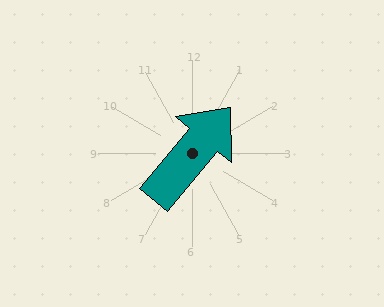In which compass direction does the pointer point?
Northeast.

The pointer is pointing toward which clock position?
Roughly 1 o'clock.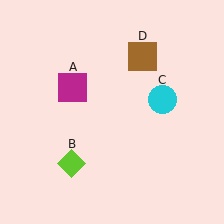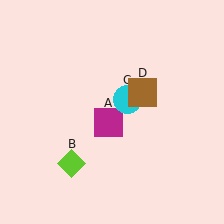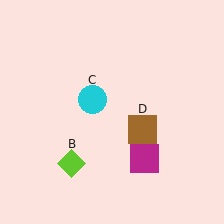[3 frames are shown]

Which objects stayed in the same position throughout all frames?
Lime diamond (object B) remained stationary.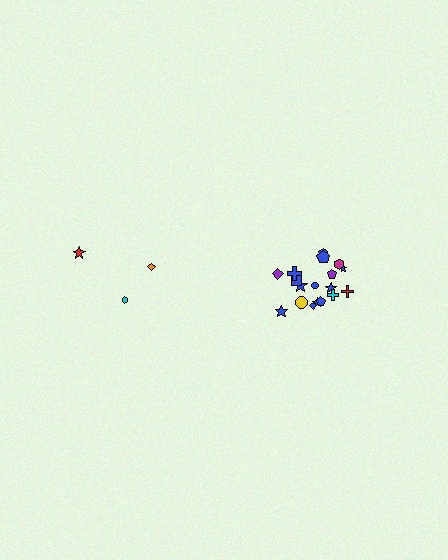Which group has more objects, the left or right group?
The right group.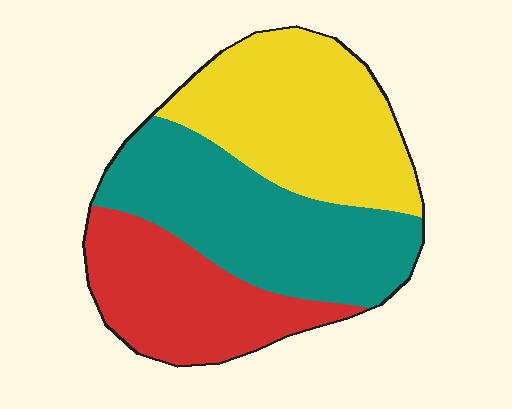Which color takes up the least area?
Red, at roughly 25%.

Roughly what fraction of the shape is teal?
Teal takes up between a quarter and a half of the shape.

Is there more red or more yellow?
Yellow.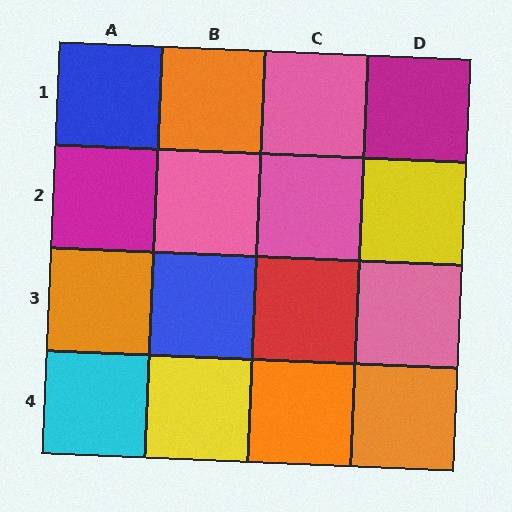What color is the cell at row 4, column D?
Orange.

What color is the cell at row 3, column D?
Pink.